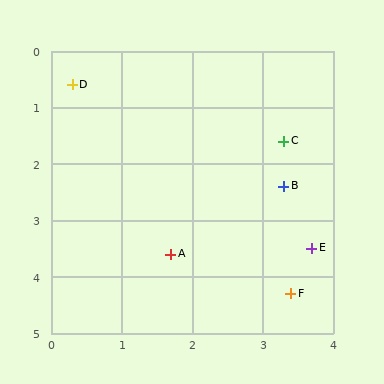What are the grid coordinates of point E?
Point E is at approximately (3.7, 3.5).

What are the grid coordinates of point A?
Point A is at approximately (1.7, 3.6).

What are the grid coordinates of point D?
Point D is at approximately (0.3, 0.6).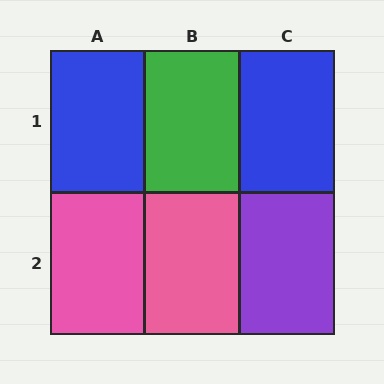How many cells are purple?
1 cell is purple.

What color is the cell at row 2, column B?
Pink.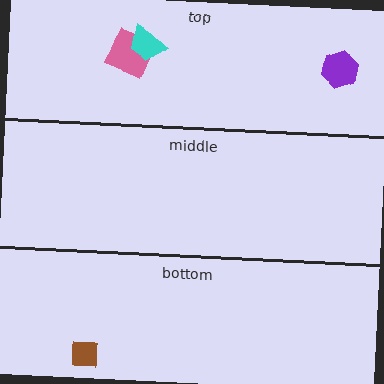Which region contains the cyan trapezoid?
The top region.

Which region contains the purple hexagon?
The top region.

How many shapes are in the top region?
3.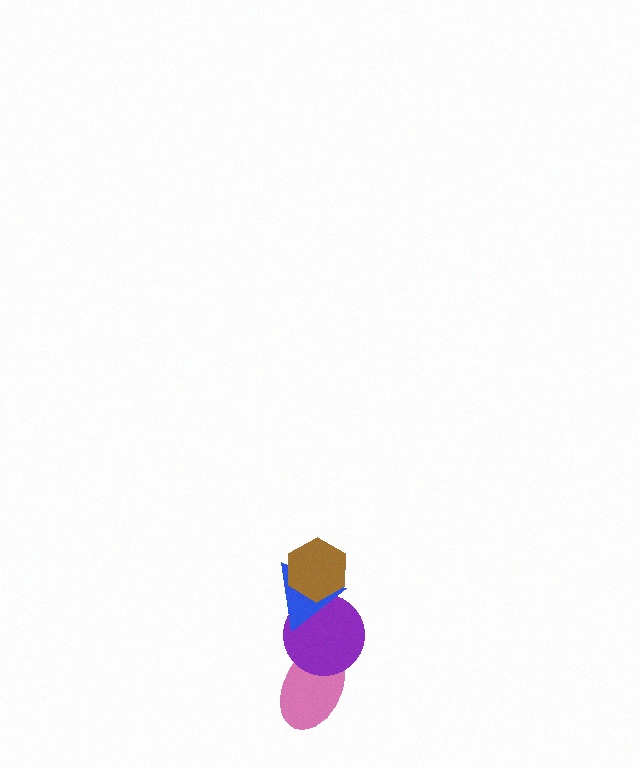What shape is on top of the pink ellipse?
The purple circle is on top of the pink ellipse.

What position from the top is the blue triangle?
The blue triangle is 2nd from the top.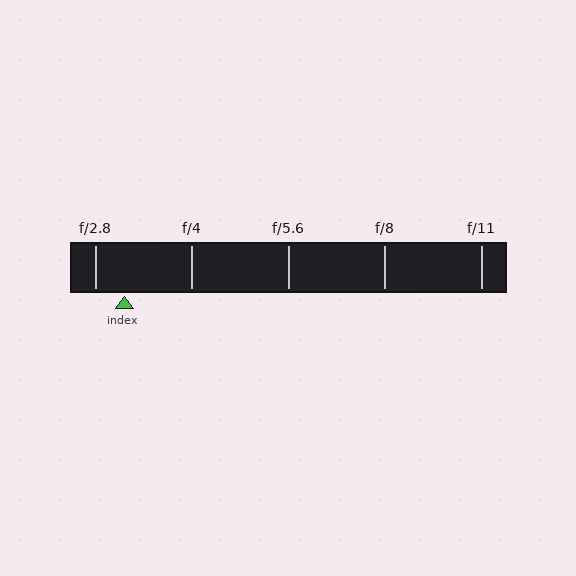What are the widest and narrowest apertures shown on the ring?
The widest aperture shown is f/2.8 and the narrowest is f/11.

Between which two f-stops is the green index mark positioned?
The index mark is between f/2.8 and f/4.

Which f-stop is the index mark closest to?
The index mark is closest to f/2.8.